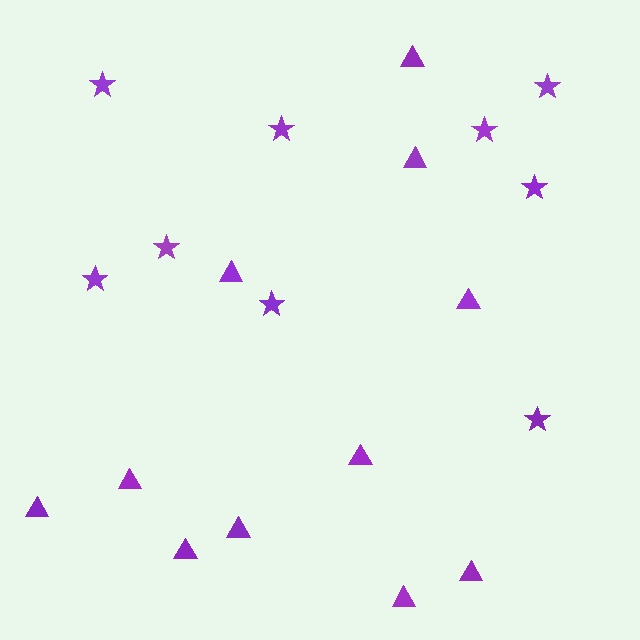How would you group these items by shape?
There are 2 groups: one group of triangles (11) and one group of stars (9).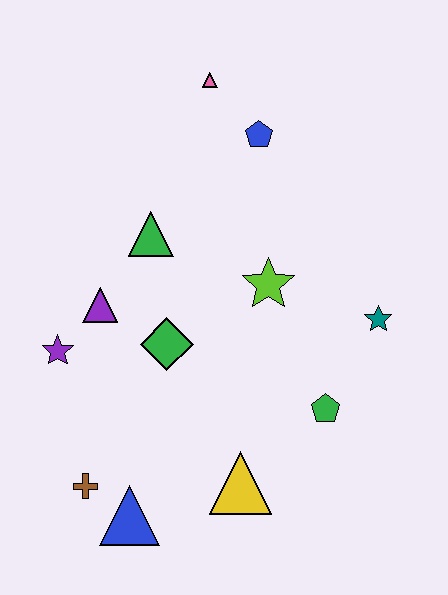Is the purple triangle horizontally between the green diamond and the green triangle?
No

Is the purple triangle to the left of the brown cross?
No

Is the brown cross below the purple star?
Yes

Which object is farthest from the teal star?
The brown cross is farthest from the teal star.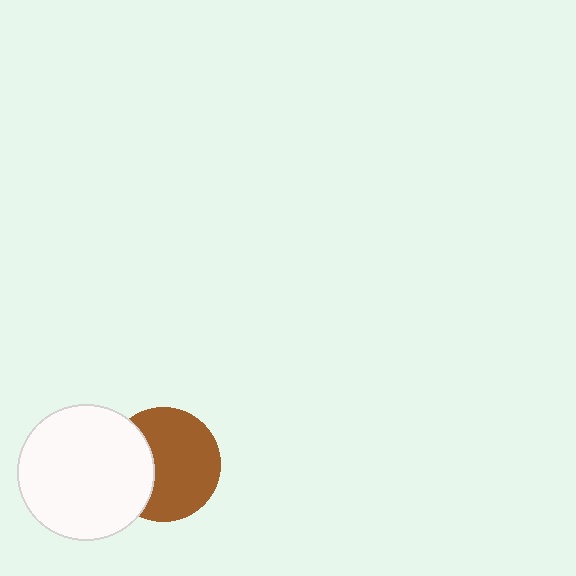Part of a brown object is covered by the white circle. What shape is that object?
It is a circle.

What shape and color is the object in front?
The object in front is a white circle.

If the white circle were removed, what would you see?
You would see the complete brown circle.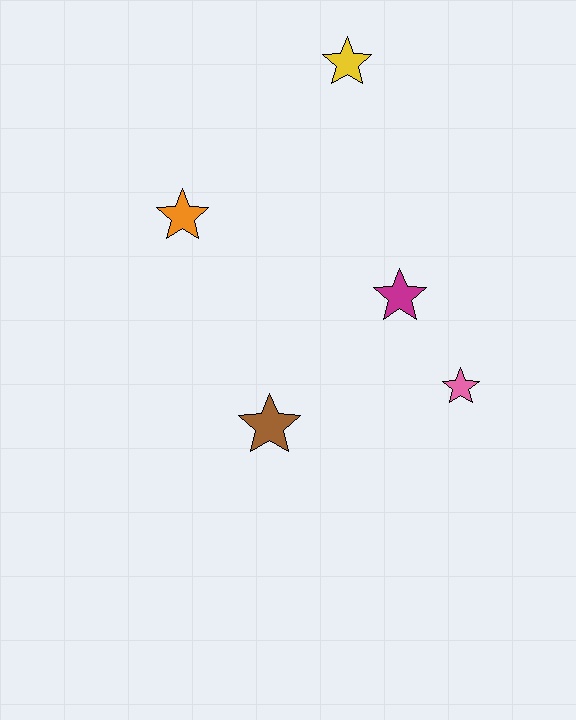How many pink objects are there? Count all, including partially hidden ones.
There is 1 pink object.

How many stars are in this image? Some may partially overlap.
There are 5 stars.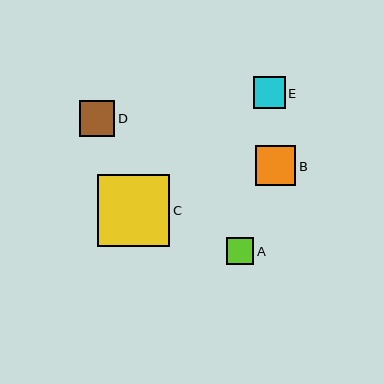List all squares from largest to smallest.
From largest to smallest: C, B, D, E, A.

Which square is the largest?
Square C is the largest with a size of approximately 72 pixels.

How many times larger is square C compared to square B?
Square C is approximately 1.8 times the size of square B.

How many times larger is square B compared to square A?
Square B is approximately 1.5 times the size of square A.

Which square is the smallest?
Square A is the smallest with a size of approximately 27 pixels.